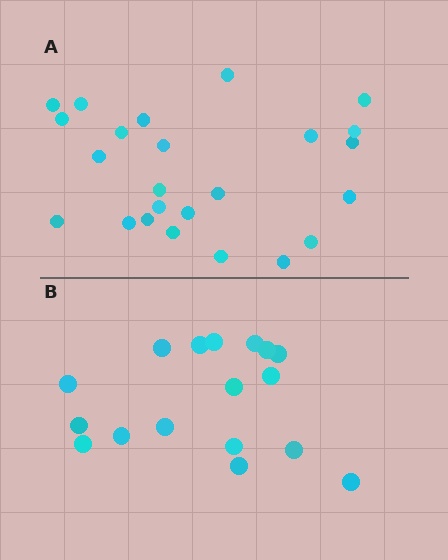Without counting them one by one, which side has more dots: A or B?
Region A (the top region) has more dots.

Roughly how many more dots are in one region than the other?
Region A has roughly 8 or so more dots than region B.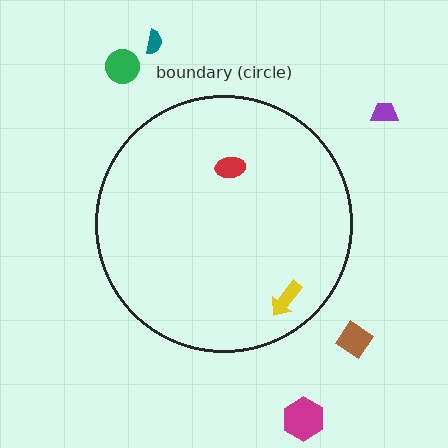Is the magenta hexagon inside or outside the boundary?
Outside.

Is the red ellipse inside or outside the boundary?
Inside.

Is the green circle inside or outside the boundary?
Outside.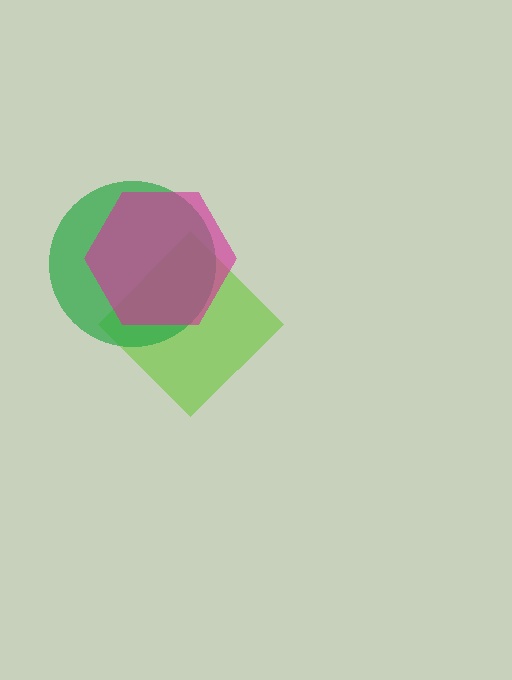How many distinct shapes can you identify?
There are 3 distinct shapes: a lime diamond, a green circle, a magenta hexagon.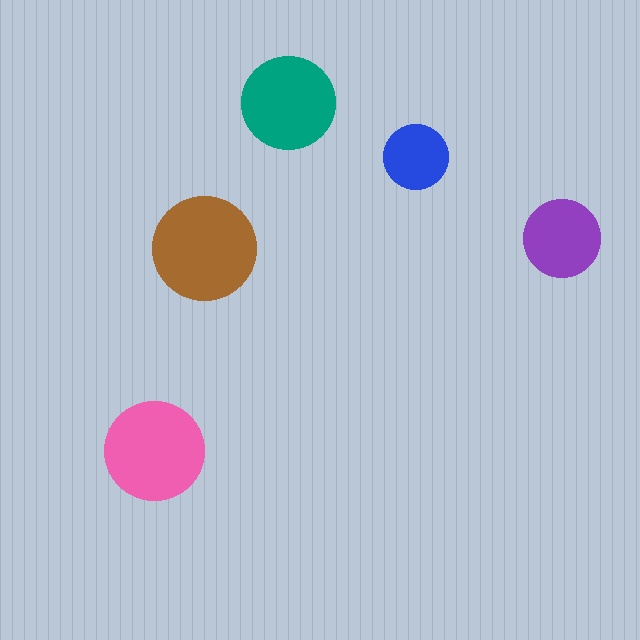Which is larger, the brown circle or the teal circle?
The brown one.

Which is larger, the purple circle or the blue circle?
The purple one.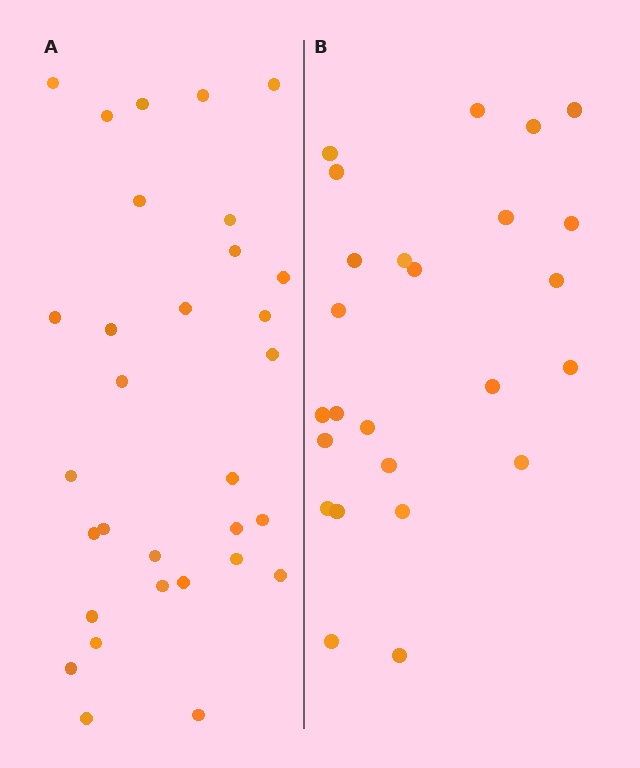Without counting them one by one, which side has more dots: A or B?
Region A (the left region) has more dots.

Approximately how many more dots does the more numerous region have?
Region A has about 6 more dots than region B.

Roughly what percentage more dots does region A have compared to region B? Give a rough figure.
About 25% more.